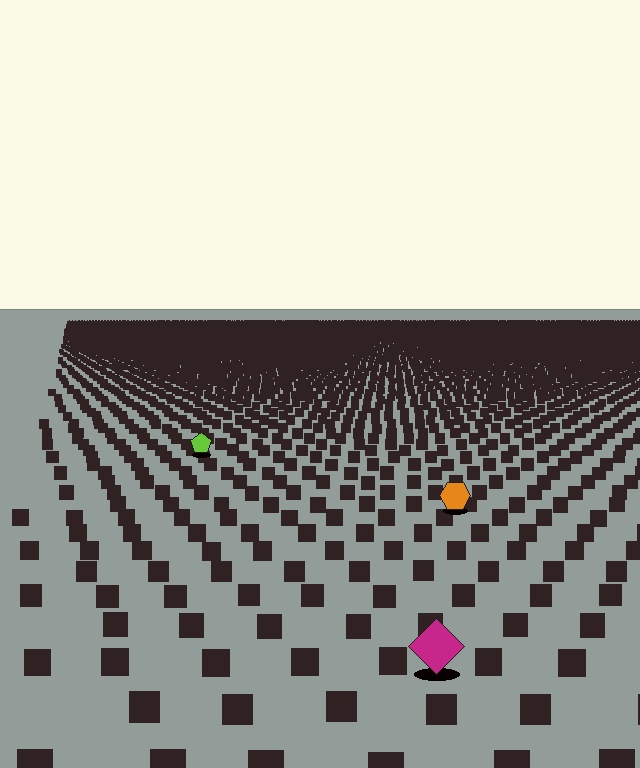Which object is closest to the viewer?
The magenta diamond is closest. The texture marks near it are larger and more spread out.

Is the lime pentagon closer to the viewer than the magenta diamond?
No. The magenta diamond is closer — you can tell from the texture gradient: the ground texture is coarser near it.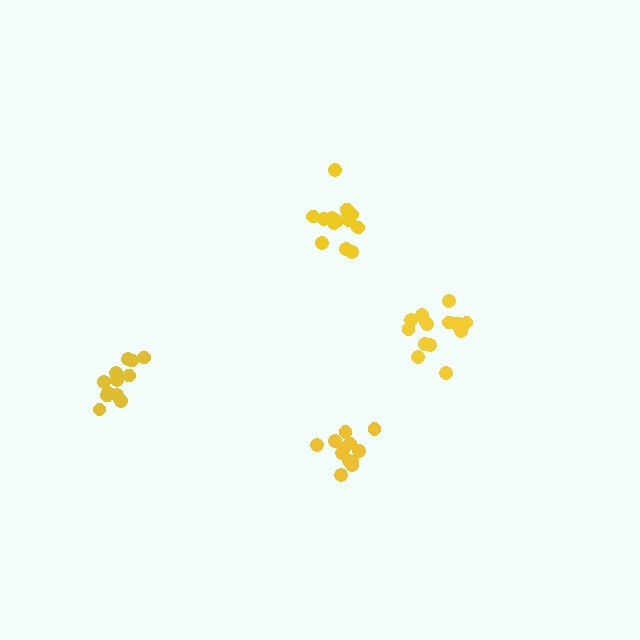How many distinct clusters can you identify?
There are 4 distinct clusters.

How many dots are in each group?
Group 1: 14 dots, Group 2: 16 dots, Group 3: 12 dots, Group 4: 12 dots (54 total).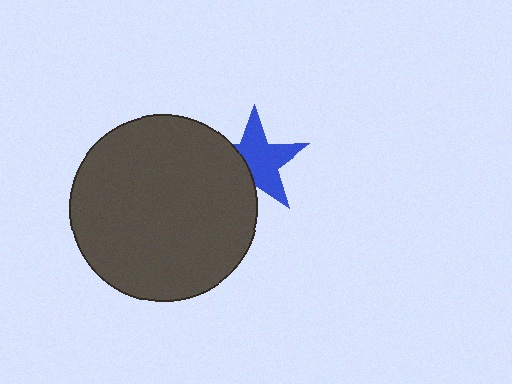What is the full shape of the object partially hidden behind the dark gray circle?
The partially hidden object is a blue star.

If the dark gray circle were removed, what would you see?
You would see the complete blue star.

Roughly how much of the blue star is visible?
Most of it is visible (roughly 66%).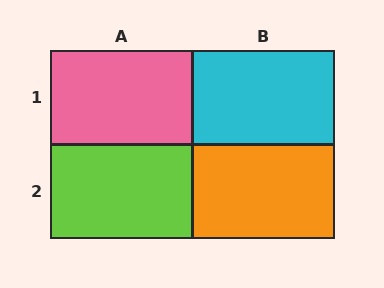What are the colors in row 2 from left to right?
Lime, orange.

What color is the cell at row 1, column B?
Cyan.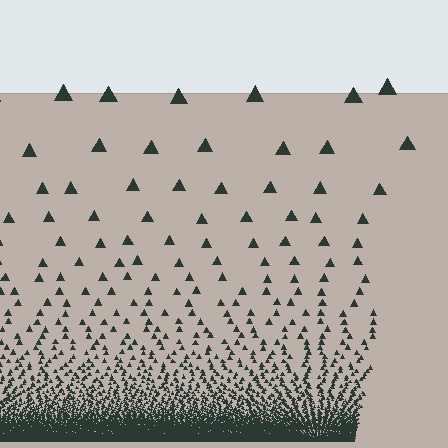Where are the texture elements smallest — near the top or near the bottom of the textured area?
Near the bottom.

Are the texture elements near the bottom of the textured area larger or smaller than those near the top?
Smaller. The gradient is inverted — elements near the bottom are smaller and denser.